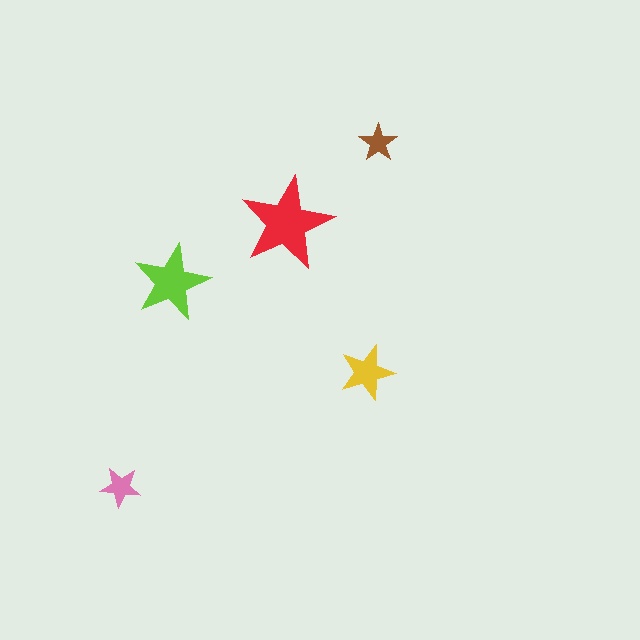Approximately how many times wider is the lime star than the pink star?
About 2 times wider.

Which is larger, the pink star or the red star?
The red one.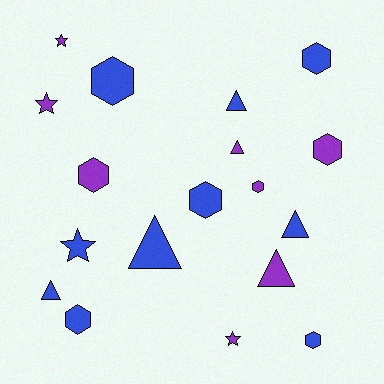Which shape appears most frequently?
Hexagon, with 8 objects.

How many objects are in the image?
There are 18 objects.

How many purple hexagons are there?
There are 3 purple hexagons.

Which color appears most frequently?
Blue, with 10 objects.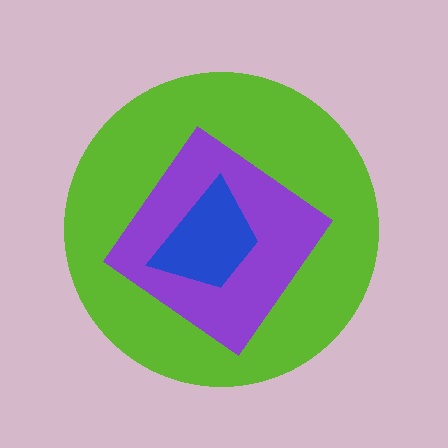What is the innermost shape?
The blue trapezoid.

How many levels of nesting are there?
3.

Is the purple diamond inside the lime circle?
Yes.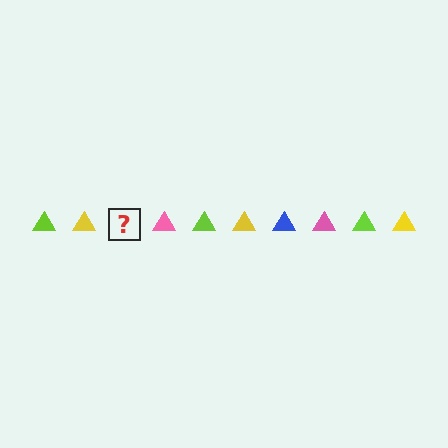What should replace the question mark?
The question mark should be replaced with a blue triangle.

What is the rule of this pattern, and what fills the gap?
The rule is that the pattern cycles through lime, yellow, blue, pink triangles. The gap should be filled with a blue triangle.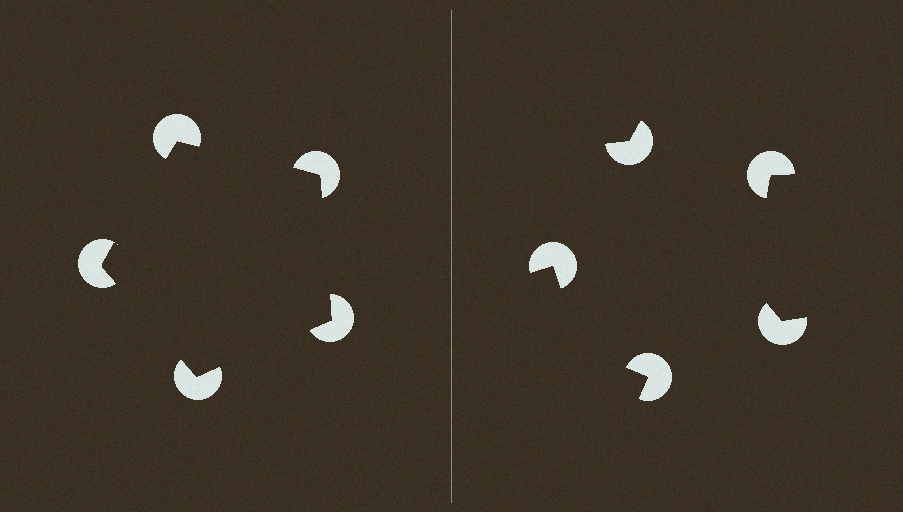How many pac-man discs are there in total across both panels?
10 — 5 on each side.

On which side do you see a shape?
An illusory pentagon appears on the left side. On the right side the wedge cuts are rotated, so no coherent shape forms.